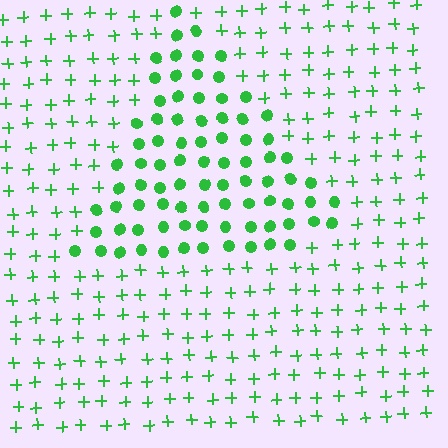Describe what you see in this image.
The image is filled with small green elements arranged in a uniform grid. A triangle-shaped region contains circles, while the surrounding area contains plus signs. The boundary is defined purely by the change in element shape.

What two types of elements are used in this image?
The image uses circles inside the triangle region and plus signs outside it.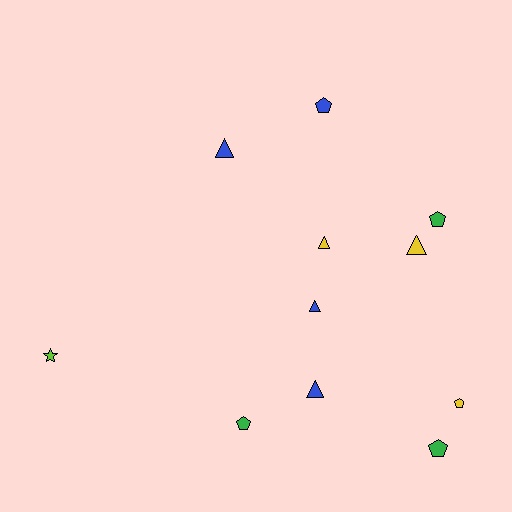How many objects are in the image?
There are 11 objects.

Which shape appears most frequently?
Triangle, with 5 objects.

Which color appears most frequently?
Blue, with 4 objects.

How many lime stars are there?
There is 1 lime star.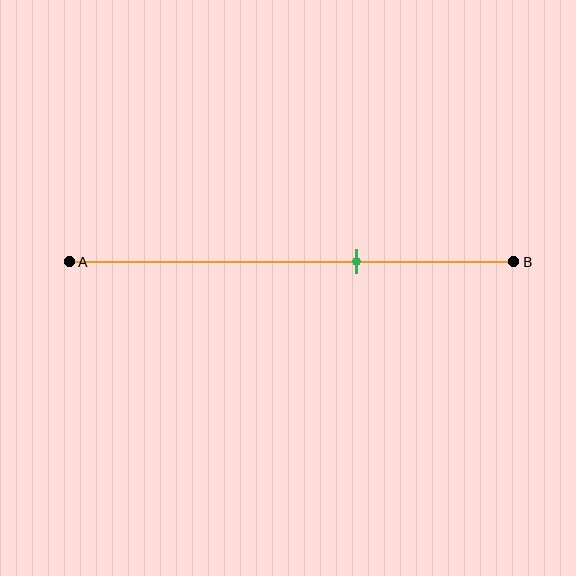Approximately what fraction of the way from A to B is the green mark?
The green mark is approximately 65% of the way from A to B.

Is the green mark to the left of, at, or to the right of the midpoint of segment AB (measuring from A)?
The green mark is to the right of the midpoint of segment AB.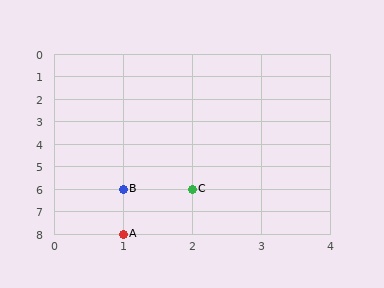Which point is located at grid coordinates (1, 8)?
Point A is at (1, 8).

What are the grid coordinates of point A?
Point A is at grid coordinates (1, 8).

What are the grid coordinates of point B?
Point B is at grid coordinates (1, 6).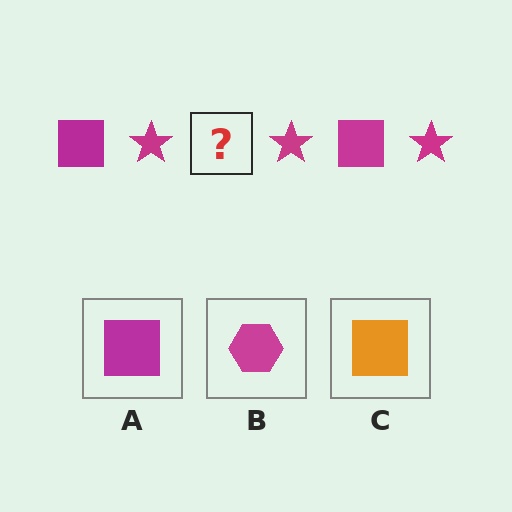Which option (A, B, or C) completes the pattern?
A.